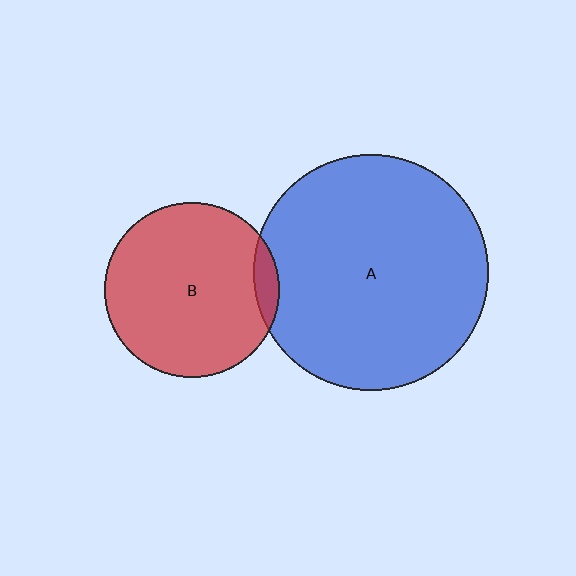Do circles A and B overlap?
Yes.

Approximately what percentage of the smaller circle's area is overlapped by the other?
Approximately 5%.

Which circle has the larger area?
Circle A (blue).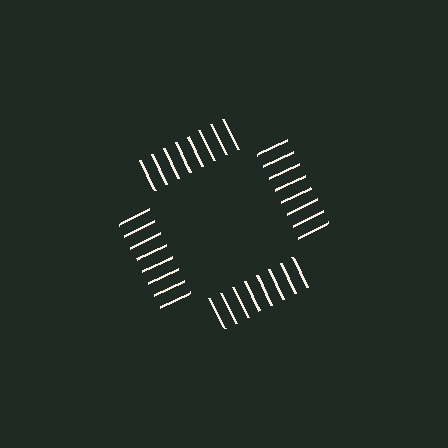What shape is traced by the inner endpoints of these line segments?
An illusory square — the line segments terminate on its edges but no continuous stroke is drawn.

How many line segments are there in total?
32 — 8 along each of the 4 edges.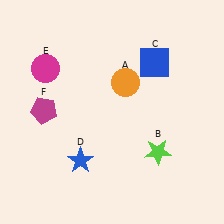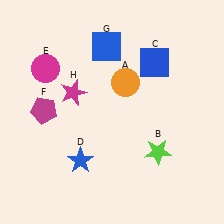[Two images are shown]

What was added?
A blue square (G), a magenta star (H) were added in Image 2.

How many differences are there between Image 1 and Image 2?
There are 2 differences between the two images.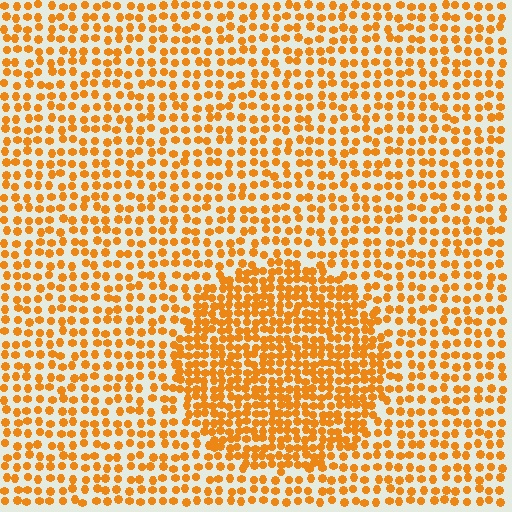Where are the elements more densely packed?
The elements are more densely packed inside the circle boundary.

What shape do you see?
I see a circle.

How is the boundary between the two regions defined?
The boundary is defined by a change in element density (approximately 1.8x ratio). All elements are the same color, size, and shape.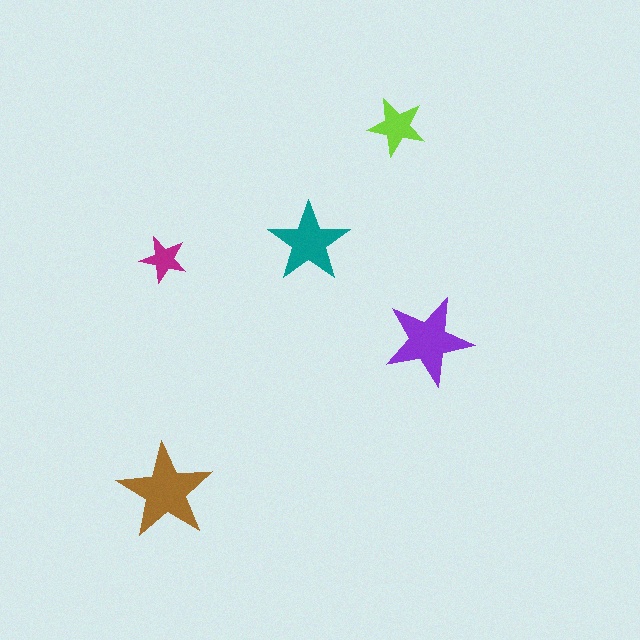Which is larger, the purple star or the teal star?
The purple one.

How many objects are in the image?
There are 5 objects in the image.